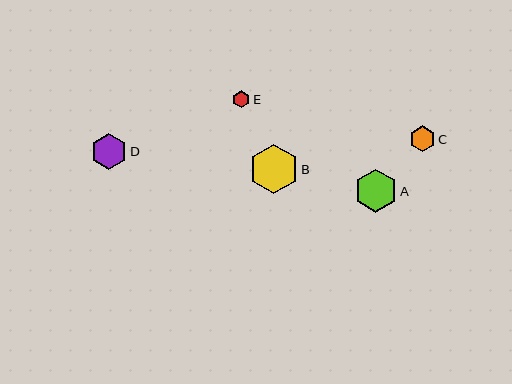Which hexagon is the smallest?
Hexagon E is the smallest with a size of approximately 17 pixels.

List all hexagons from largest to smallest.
From largest to smallest: B, A, D, C, E.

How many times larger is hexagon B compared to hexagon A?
Hexagon B is approximately 1.1 times the size of hexagon A.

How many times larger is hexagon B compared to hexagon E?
Hexagon B is approximately 2.9 times the size of hexagon E.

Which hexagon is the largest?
Hexagon B is the largest with a size of approximately 49 pixels.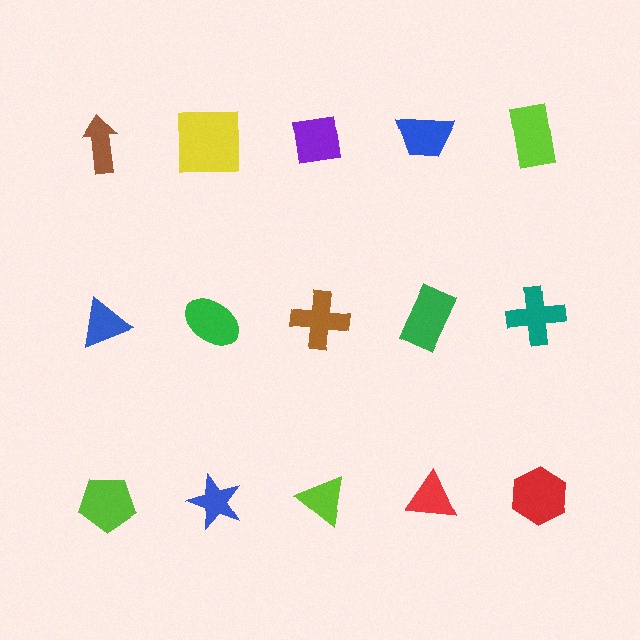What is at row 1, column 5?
A lime rectangle.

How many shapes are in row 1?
5 shapes.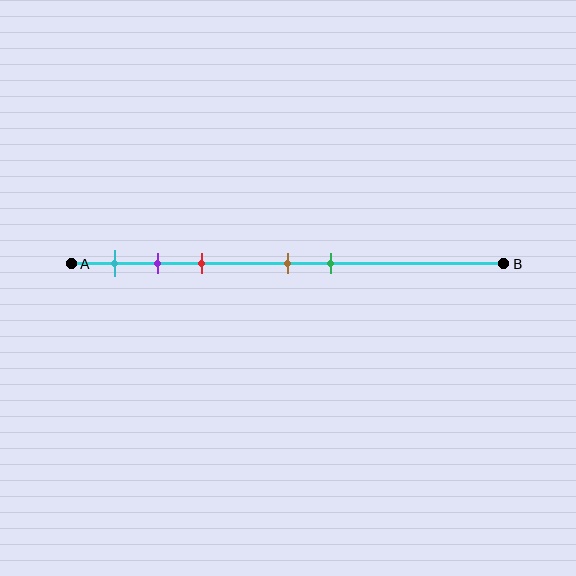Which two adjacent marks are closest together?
The purple and red marks are the closest adjacent pair.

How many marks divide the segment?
There are 5 marks dividing the segment.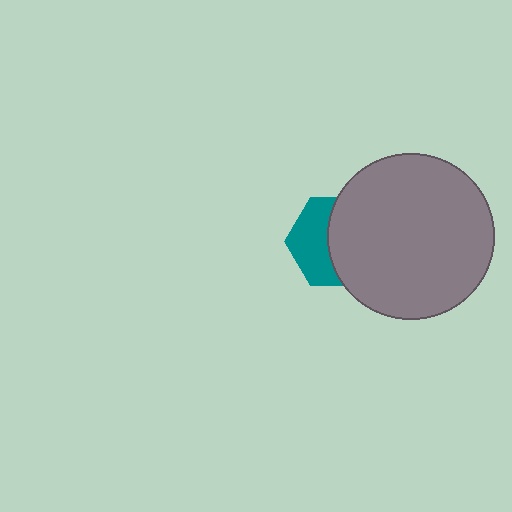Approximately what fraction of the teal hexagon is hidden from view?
Roughly 56% of the teal hexagon is hidden behind the gray circle.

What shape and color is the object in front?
The object in front is a gray circle.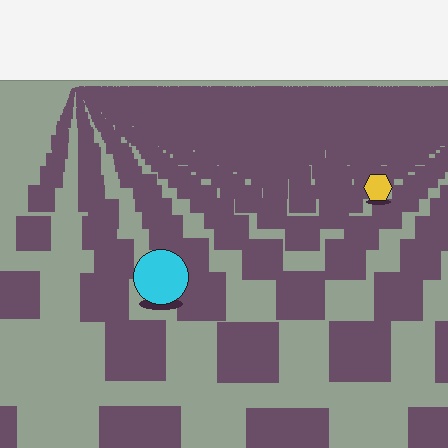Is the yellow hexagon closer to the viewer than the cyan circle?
No. The cyan circle is closer — you can tell from the texture gradient: the ground texture is coarser near it.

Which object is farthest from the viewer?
The yellow hexagon is farthest from the viewer. It appears smaller and the ground texture around it is denser.